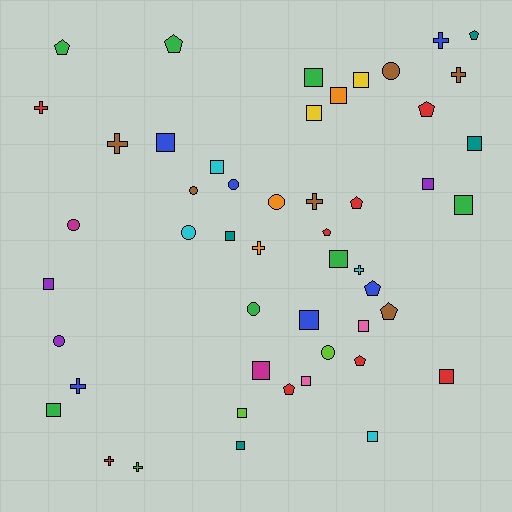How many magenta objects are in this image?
There are 2 magenta objects.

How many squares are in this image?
There are 21 squares.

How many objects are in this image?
There are 50 objects.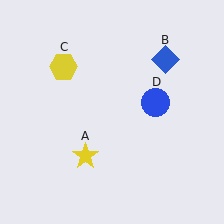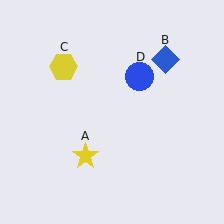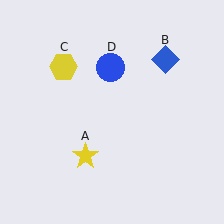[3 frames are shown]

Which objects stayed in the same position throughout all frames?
Yellow star (object A) and blue diamond (object B) and yellow hexagon (object C) remained stationary.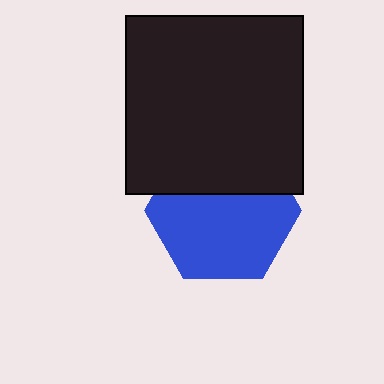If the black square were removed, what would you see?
You would see the complete blue hexagon.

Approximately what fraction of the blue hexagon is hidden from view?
Roughly 36% of the blue hexagon is hidden behind the black square.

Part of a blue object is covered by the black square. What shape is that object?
It is a hexagon.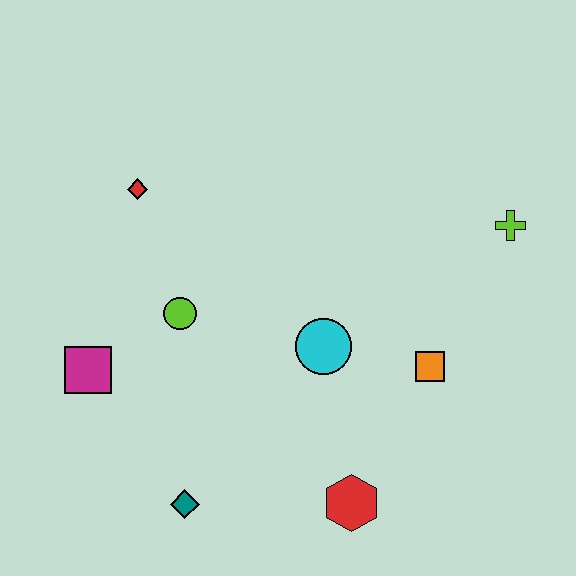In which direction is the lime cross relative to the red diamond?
The lime cross is to the right of the red diamond.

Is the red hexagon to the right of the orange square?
No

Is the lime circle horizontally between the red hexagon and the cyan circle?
No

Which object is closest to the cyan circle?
The orange square is closest to the cyan circle.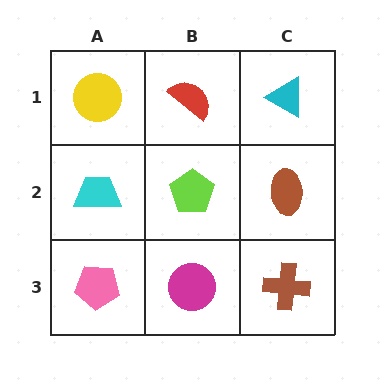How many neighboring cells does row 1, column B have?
3.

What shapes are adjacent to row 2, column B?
A red semicircle (row 1, column B), a magenta circle (row 3, column B), a cyan trapezoid (row 2, column A), a brown ellipse (row 2, column C).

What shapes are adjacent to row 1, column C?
A brown ellipse (row 2, column C), a red semicircle (row 1, column B).